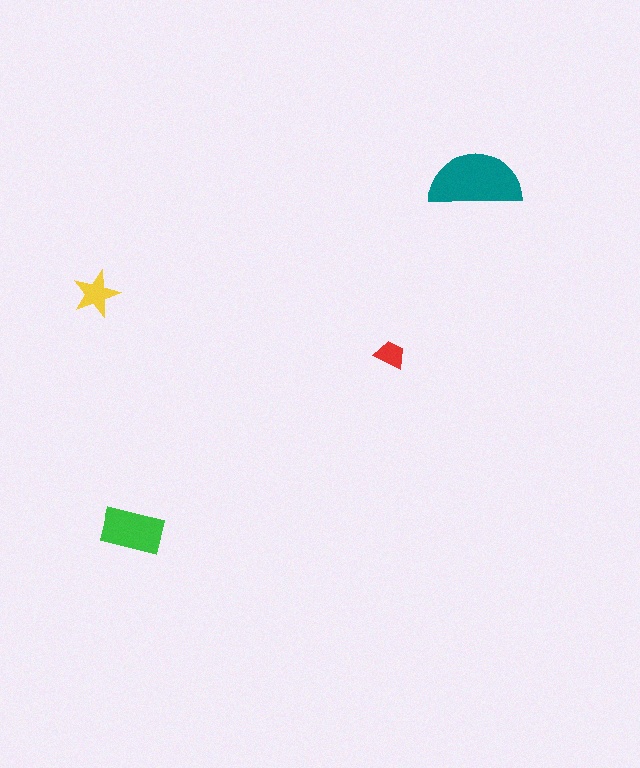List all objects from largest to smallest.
The teal semicircle, the green rectangle, the yellow star, the red trapezoid.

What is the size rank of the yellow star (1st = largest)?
3rd.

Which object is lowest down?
The green rectangle is bottommost.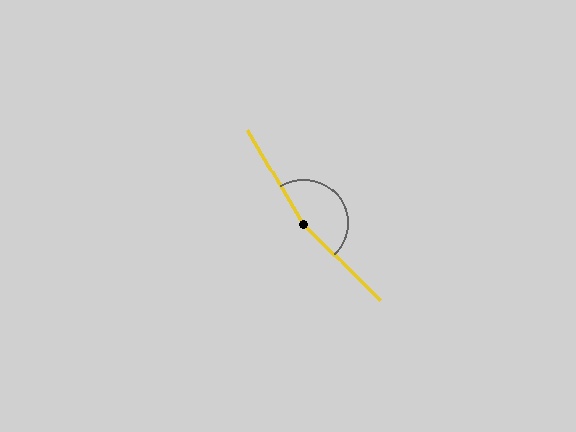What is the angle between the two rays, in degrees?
Approximately 166 degrees.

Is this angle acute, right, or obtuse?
It is obtuse.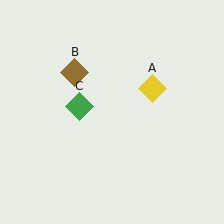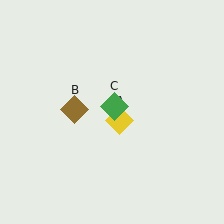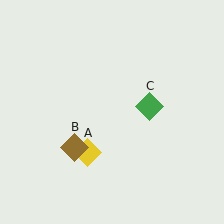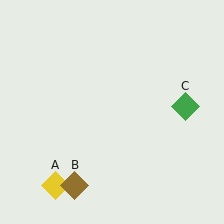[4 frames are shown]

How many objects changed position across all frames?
3 objects changed position: yellow diamond (object A), brown diamond (object B), green diamond (object C).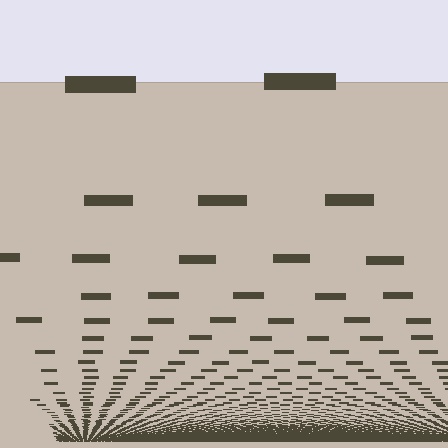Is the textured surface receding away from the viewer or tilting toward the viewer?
The surface appears to tilt toward the viewer. Texture elements get larger and sparser toward the top.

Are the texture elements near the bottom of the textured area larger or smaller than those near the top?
Smaller. The gradient is inverted — elements near the bottom are smaller and denser.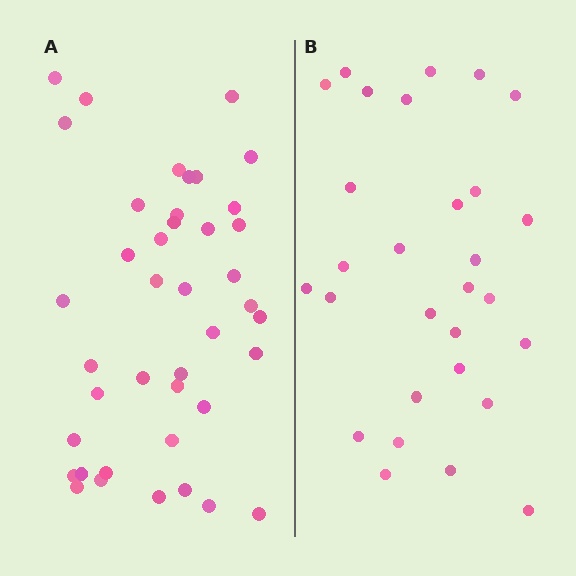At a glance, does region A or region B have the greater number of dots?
Region A (the left region) has more dots.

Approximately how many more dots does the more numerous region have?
Region A has roughly 12 or so more dots than region B.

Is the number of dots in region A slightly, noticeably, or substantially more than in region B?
Region A has noticeably more, but not dramatically so. The ratio is roughly 1.4 to 1.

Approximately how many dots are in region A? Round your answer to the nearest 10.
About 40 dots. (The exact count is 41, which rounds to 40.)